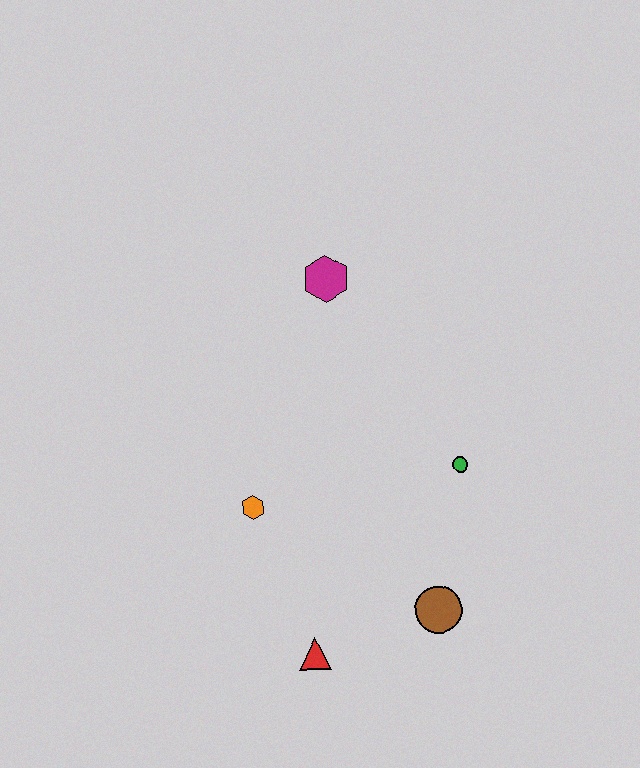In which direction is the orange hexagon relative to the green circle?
The orange hexagon is to the left of the green circle.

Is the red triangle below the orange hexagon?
Yes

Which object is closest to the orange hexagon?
The red triangle is closest to the orange hexagon.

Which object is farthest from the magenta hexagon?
The red triangle is farthest from the magenta hexagon.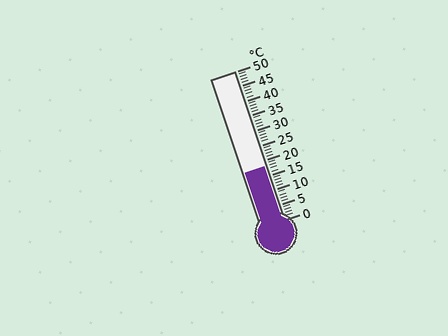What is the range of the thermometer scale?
The thermometer scale ranges from 0°C to 50°C.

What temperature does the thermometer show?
The thermometer shows approximately 18°C.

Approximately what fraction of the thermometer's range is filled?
The thermometer is filled to approximately 35% of its range.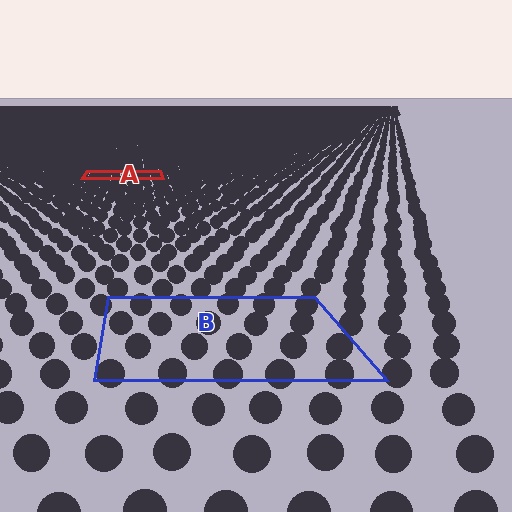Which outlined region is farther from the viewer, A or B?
Region A is farther from the viewer — the texture elements inside it appear smaller and more densely packed.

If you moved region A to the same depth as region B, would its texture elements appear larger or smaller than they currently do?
They would appear larger. At a closer depth, the same texture elements are projected at a bigger on-screen size.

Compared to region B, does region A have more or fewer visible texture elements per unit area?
Region A has more texture elements per unit area — they are packed more densely because it is farther away.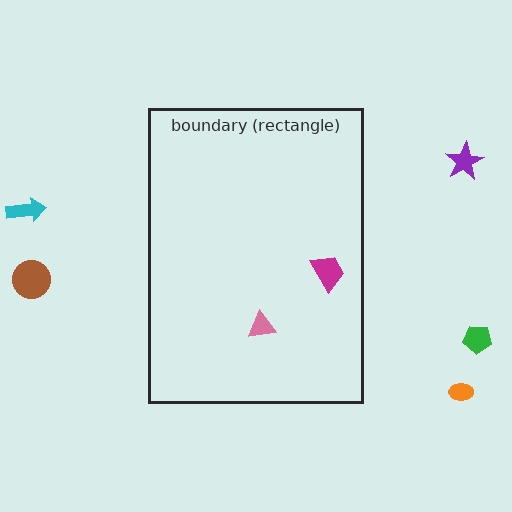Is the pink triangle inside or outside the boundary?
Inside.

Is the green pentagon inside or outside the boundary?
Outside.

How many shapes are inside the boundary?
2 inside, 5 outside.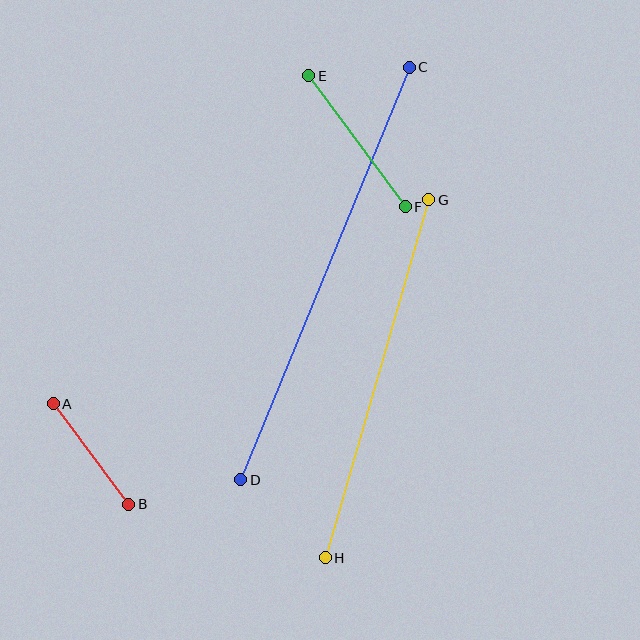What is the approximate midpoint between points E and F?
The midpoint is at approximately (357, 141) pixels.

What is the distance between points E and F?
The distance is approximately 163 pixels.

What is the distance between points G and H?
The distance is approximately 372 pixels.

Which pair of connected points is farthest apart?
Points C and D are farthest apart.